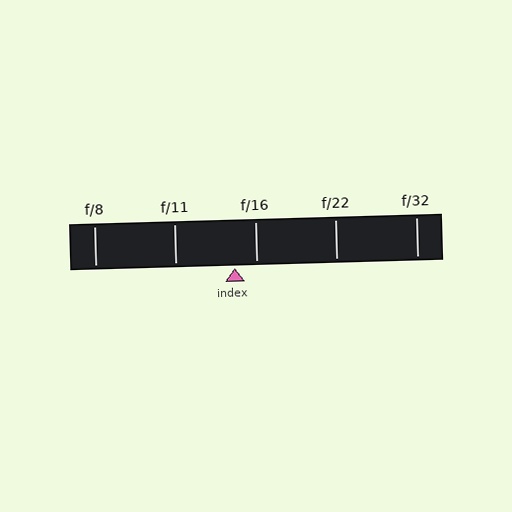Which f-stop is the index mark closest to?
The index mark is closest to f/16.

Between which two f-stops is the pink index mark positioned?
The index mark is between f/11 and f/16.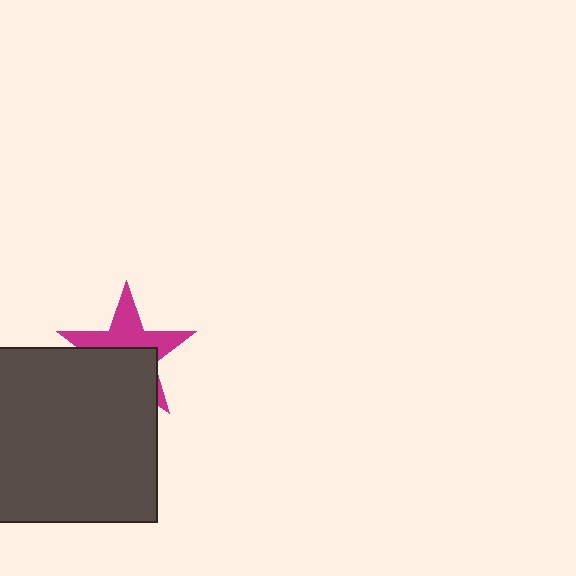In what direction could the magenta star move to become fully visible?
The magenta star could move up. That would shift it out from behind the dark gray rectangle entirely.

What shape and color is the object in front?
The object in front is a dark gray rectangle.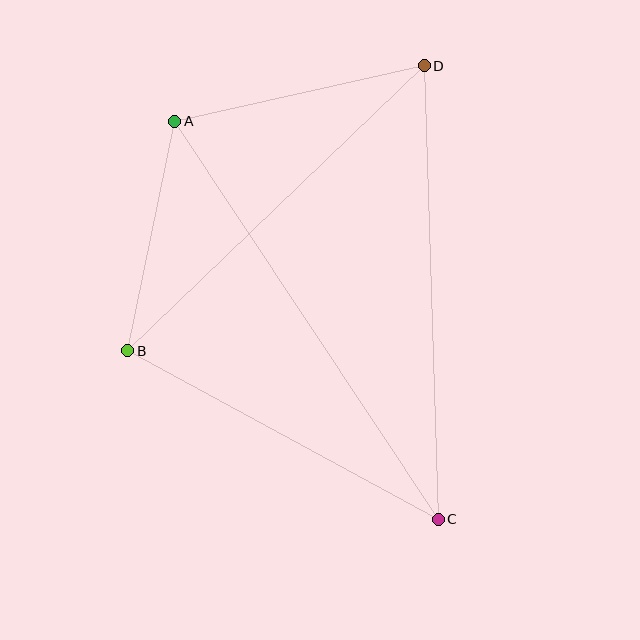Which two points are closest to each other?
Points A and B are closest to each other.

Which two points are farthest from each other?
Points A and C are farthest from each other.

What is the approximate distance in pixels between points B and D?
The distance between B and D is approximately 411 pixels.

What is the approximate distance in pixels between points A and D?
The distance between A and D is approximately 256 pixels.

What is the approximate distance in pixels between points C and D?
The distance between C and D is approximately 453 pixels.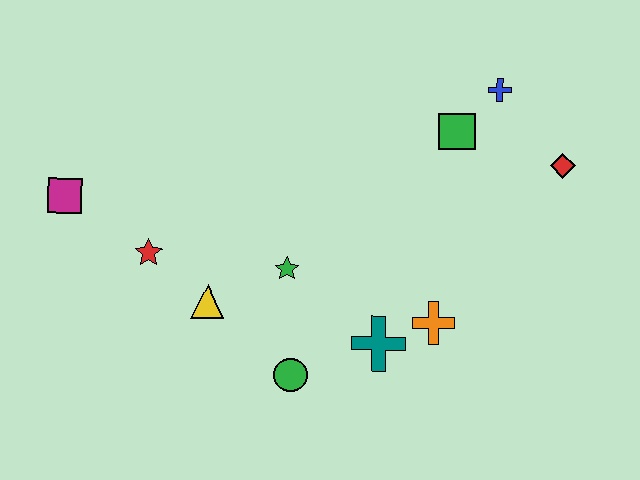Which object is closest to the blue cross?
The green square is closest to the blue cross.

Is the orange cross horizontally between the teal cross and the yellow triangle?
No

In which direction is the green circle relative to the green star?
The green circle is below the green star.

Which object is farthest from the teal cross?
The magenta square is farthest from the teal cross.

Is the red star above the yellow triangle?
Yes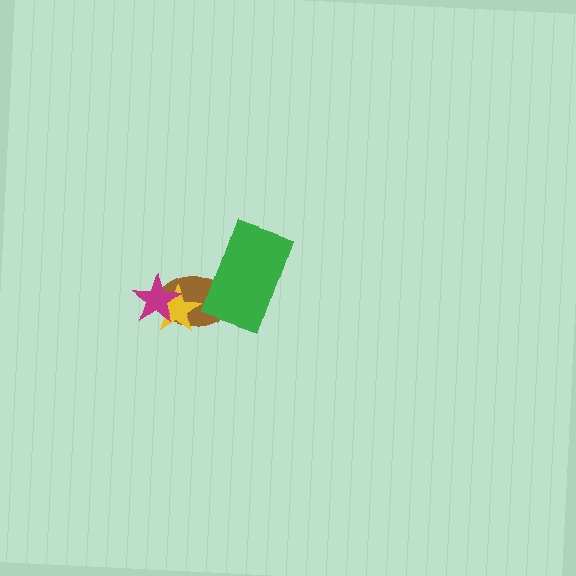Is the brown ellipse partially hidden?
Yes, it is partially covered by another shape.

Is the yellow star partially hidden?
Yes, it is partially covered by another shape.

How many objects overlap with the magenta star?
2 objects overlap with the magenta star.